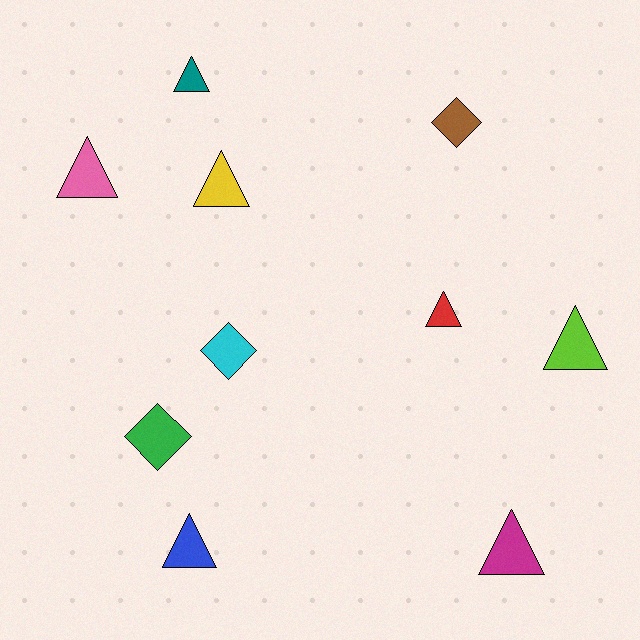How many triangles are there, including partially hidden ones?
There are 7 triangles.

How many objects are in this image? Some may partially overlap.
There are 10 objects.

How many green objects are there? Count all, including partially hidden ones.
There is 1 green object.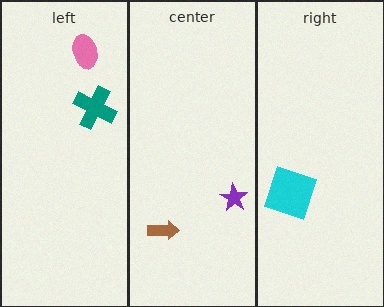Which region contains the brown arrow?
The center region.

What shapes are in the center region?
The brown arrow, the purple star.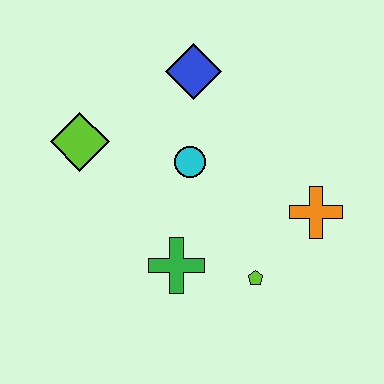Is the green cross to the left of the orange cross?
Yes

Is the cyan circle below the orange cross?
No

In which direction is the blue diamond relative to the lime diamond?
The blue diamond is to the right of the lime diamond.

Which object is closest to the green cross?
The lime pentagon is closest to the green cross.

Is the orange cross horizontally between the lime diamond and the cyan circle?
No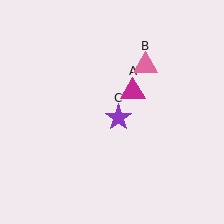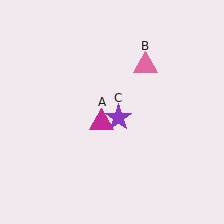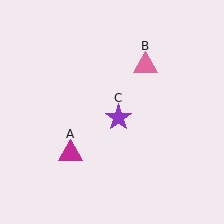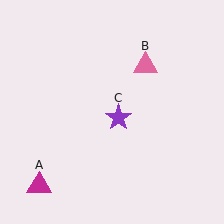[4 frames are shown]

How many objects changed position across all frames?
1 object changed position: magenta triangle (object A).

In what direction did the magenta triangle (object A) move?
The magenta triangle (object A) moved down and to the left.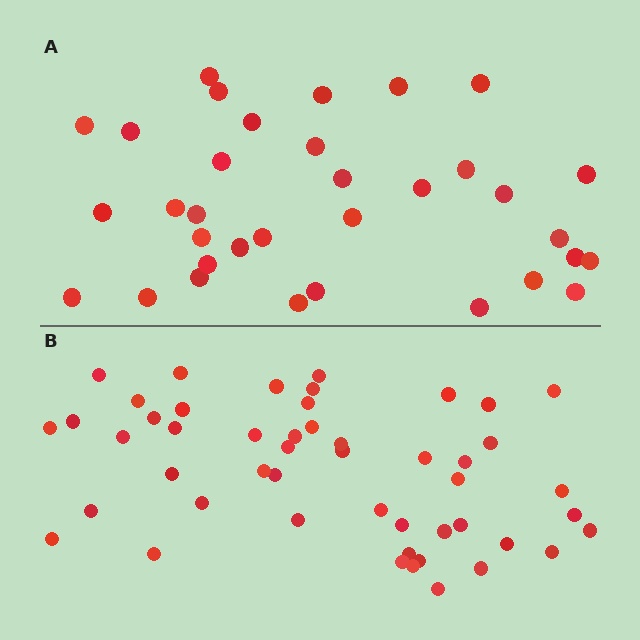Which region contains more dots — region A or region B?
Region B (the bottom region) has more dots.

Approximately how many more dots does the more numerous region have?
Region B has approximately 15 more dots than region A.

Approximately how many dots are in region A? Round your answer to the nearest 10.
About 30 dots. (The exact count is 34, which rounds to 30.)